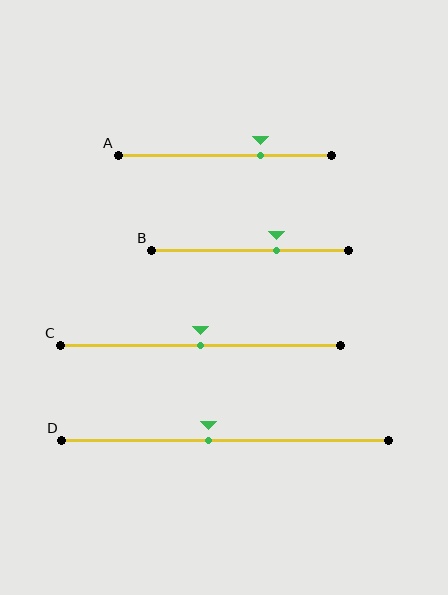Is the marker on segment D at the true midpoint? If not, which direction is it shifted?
No, the marker on segment D is shifted to the left by about 5% of the segment length.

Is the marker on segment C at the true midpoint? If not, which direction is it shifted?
Yes, the marker on segment C is at the true midpoint.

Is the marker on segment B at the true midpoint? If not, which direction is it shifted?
No, the marker on segment B is shifted to the right by about 14% of the segment length.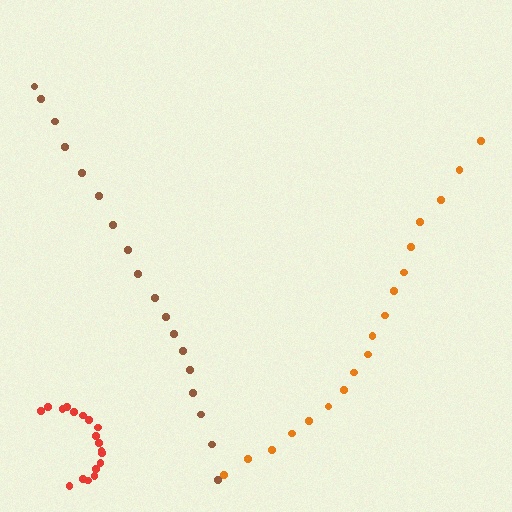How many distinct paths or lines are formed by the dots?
There are 3 distinct paths.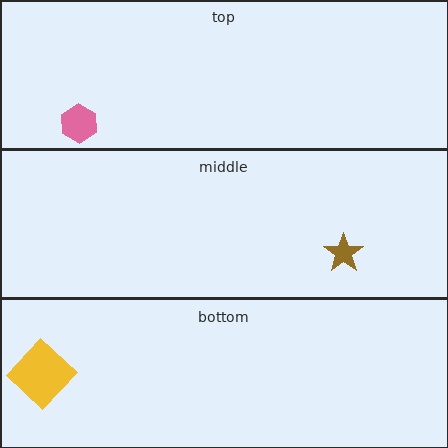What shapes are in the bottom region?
The yellow diamond.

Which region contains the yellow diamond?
The bottom region.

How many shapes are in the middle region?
1.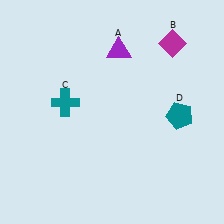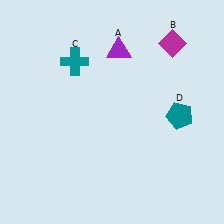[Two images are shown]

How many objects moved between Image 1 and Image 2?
1 object moved between the two images.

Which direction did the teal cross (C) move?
The teal cross (C) moved up.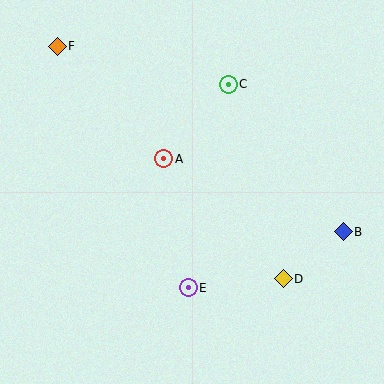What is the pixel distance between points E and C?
The distance between E and C is 207 pixels.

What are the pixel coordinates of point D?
Point D is at (283, 279).